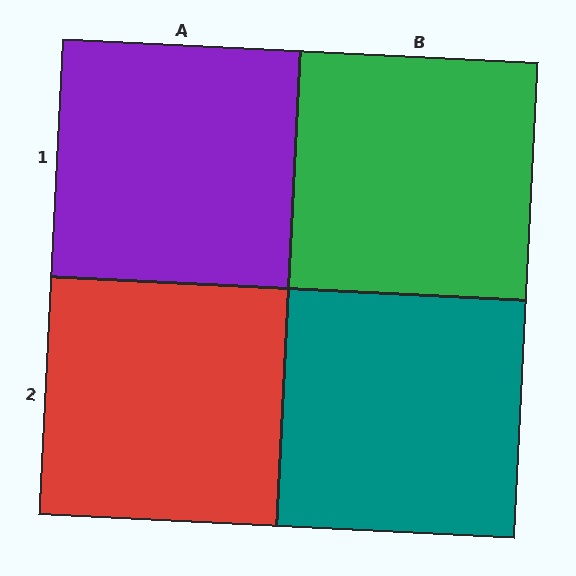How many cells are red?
1 cell is red.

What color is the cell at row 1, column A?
Purple.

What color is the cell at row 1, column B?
Green.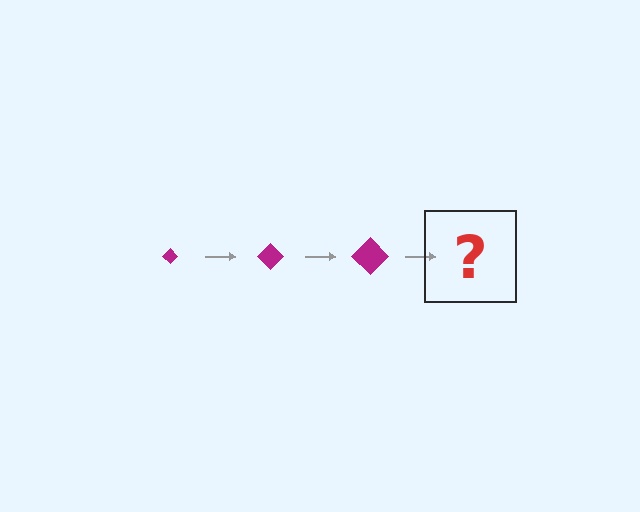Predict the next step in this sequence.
The next step is a magenta diamond, larger than the previous one.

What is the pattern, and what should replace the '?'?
The pattern is that the diamond gets progressively larger each step. The '?' should be a magenta diamond, larger than the previous one.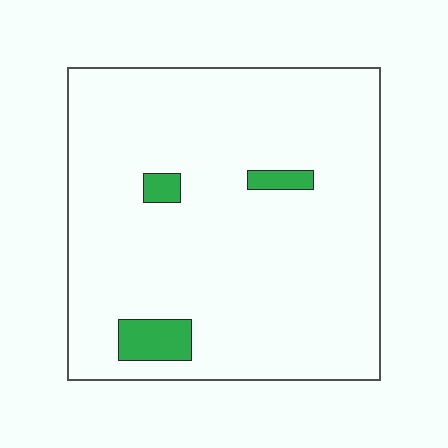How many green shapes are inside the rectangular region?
3.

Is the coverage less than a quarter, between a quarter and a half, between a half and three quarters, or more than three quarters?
Less than a quarter.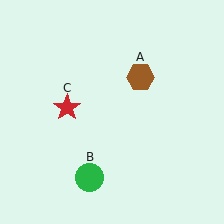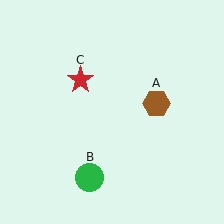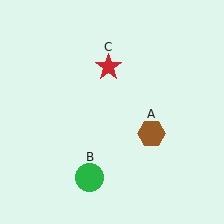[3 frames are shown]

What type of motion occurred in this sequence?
The brown hexagon (object A), red star (object C) rotated clockwise around the center of the scene.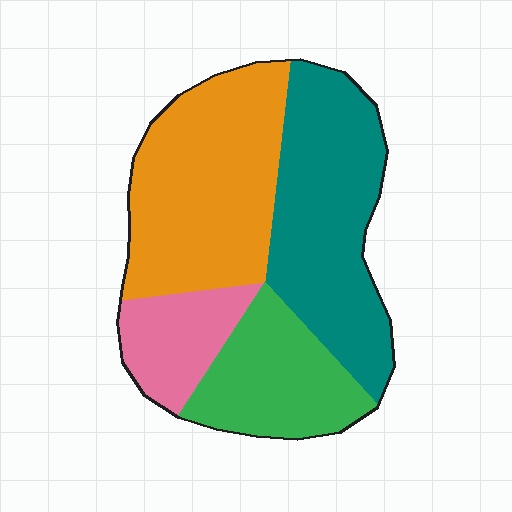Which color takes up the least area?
Pink, at roughly 15%.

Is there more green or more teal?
Teal.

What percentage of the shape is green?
Green takes up about one fifth (1/5) of the shape.